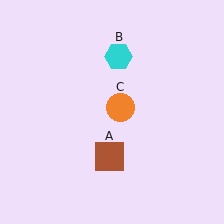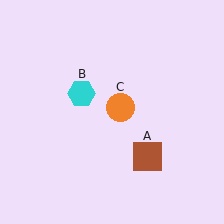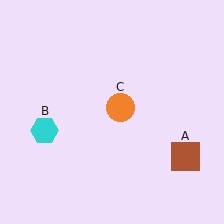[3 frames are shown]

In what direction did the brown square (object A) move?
The brown square (object A) moved right.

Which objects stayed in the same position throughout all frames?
Orange circle (object C) remained stationary.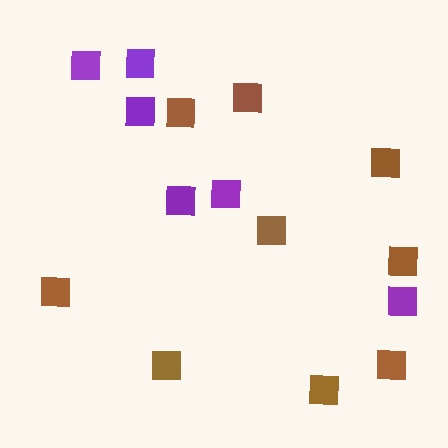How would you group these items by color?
There are 2 groups: one group of purple squares (6) and one group of brown squares (9).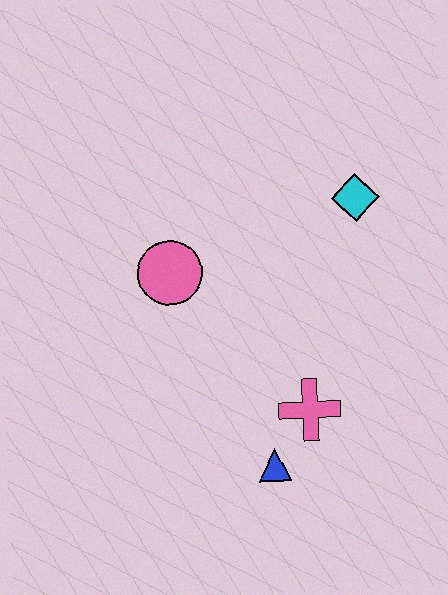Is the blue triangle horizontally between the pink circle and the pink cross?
Yes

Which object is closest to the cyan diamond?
The pink circle is closest to the cyan diamond.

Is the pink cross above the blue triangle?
Yes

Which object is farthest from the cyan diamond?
The blue triangle is farthest from the cyan diamond.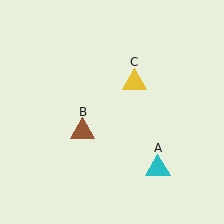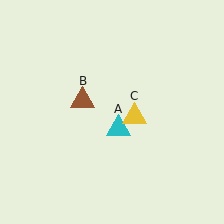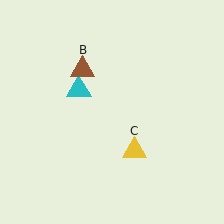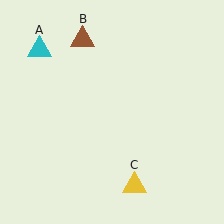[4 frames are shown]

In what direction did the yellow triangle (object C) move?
The yellow triangle (object C) moved down.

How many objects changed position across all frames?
3 objects changed position: cyan triangle (object A), brown triangle (object B), yellow triangle (object C).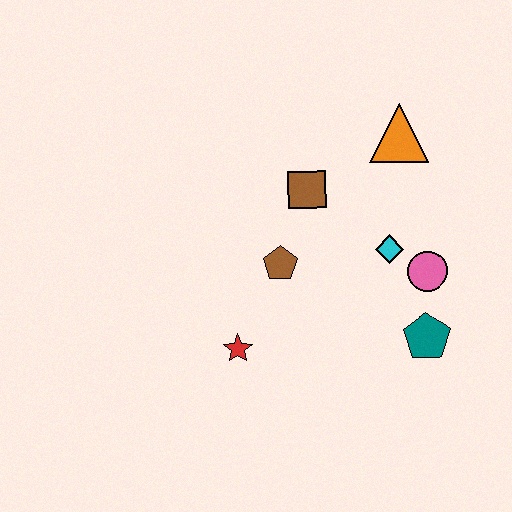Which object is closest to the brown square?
The brown pentagon is closest to the brown square.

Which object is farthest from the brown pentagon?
The orange triangle is farthest from the brown pentagon.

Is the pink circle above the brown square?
No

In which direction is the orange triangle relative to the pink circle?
The orange triangle is above the pink circle.